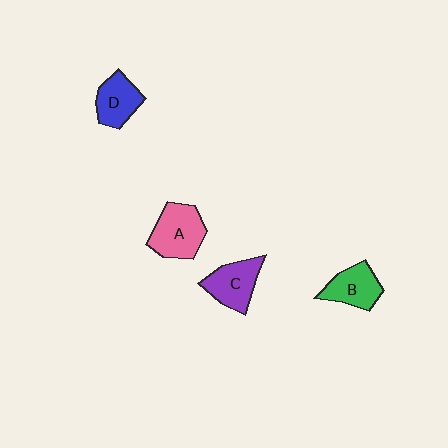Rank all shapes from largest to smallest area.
From largest to smallest: A (pink), C (purple), B (green), D (blue).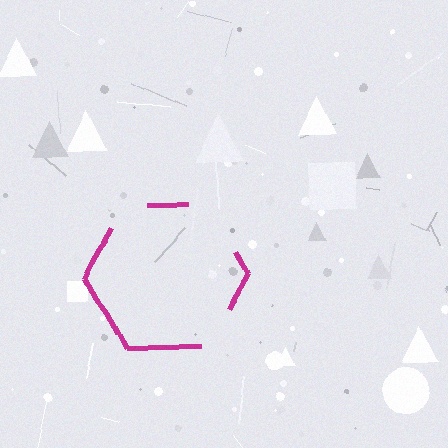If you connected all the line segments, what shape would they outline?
They would outline a hexagon.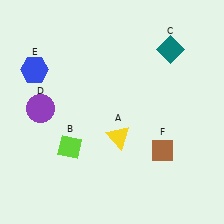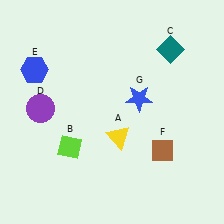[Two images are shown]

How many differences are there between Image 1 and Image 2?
There is 1 difference between the two images.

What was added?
A blue star (G) was added in Image 2.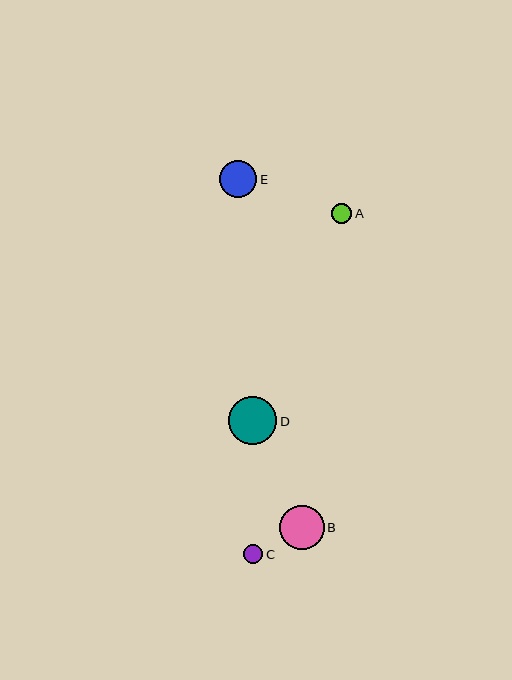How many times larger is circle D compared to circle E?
Circle D is approximately 1.3 times the size of circle E.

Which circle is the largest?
Circle D is the largest with a size of approximately 48 pixels.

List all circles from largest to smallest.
From largest to smallest: D, B, E, A, C.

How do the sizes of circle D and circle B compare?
Circle D and circle B are approximately the same size.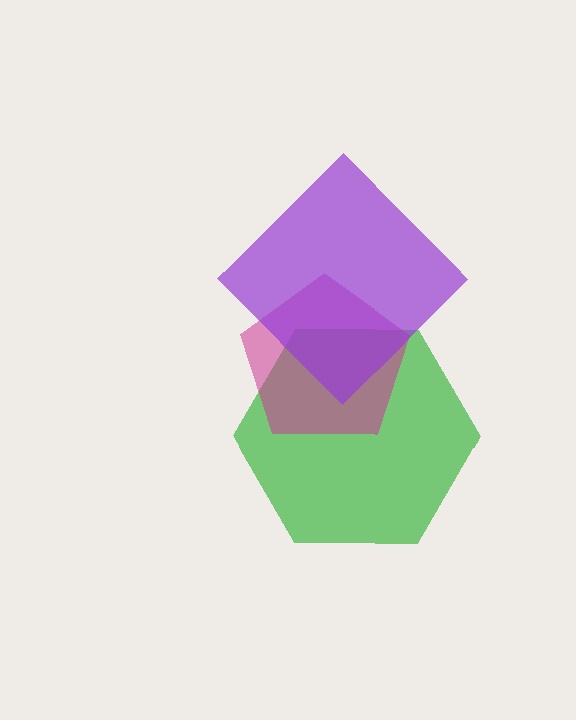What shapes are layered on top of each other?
The layered shapes are: a green hexagon, a magenta pentagon, a purple diamond.